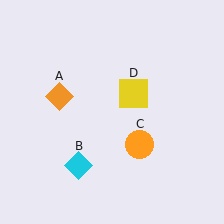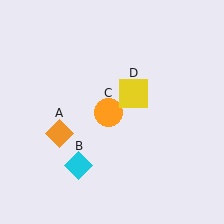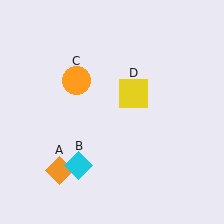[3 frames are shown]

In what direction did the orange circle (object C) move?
The orange circle (object C) moved up and to the left.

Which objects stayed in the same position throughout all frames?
Cyan diamond (object B) and yellow square (object D) remained stationary.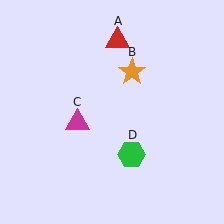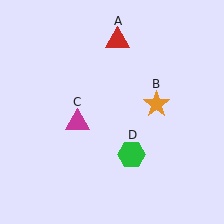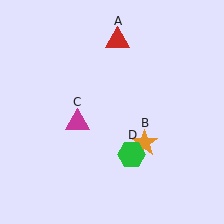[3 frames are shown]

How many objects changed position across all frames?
1 object changed position: orange star (object B).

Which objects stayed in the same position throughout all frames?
Red triangle (object A) and magenta triangle (object C) and green hexagon (object D) remained stationary.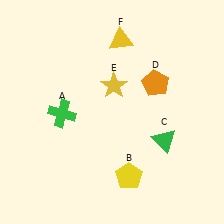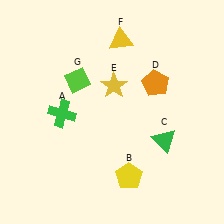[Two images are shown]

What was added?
A lime diamond (G) was added in Image 2.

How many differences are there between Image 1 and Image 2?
There is 1 difference between the two images.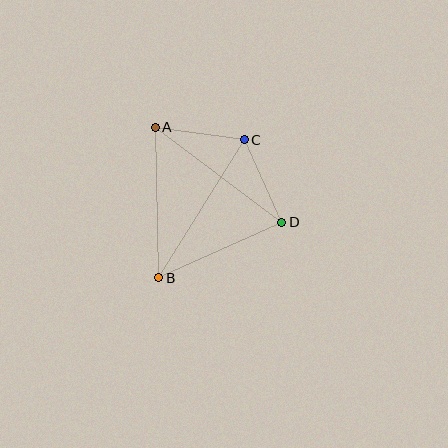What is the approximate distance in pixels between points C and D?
The distance between C and D is approximately 91 pixels.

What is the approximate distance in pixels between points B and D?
The distance between B and D is approximately 135 pixels.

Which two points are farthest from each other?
Points B and C are farthest from each other.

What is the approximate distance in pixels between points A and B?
The distance between A and B is approximately 151 pixels.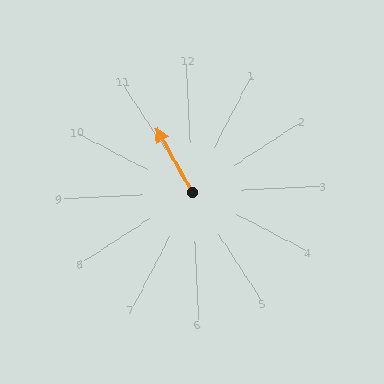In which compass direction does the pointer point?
Northwest.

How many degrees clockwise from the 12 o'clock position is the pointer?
Approximately 333 degrees.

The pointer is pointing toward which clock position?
Roughly 11 o'clock.